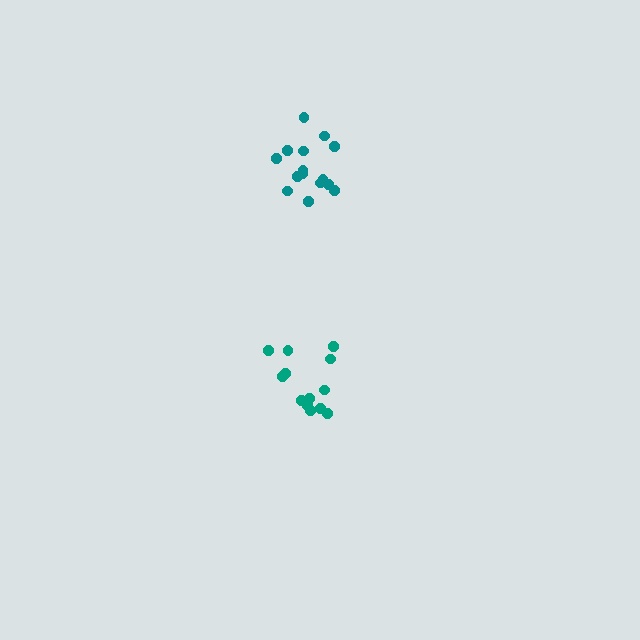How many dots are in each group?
Group 1: 15 dots, Group 2: 13 dots (28 total).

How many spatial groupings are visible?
There are 2 spatial groupings.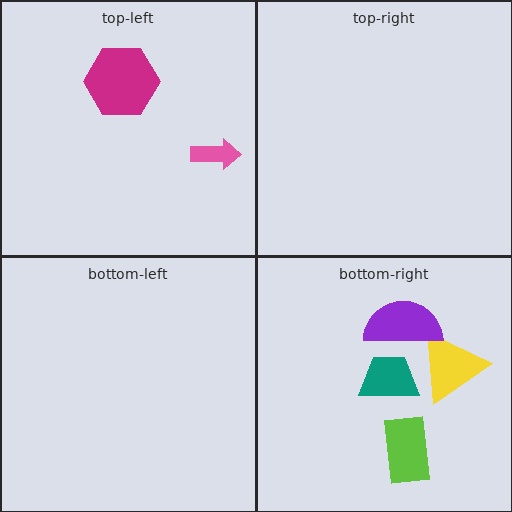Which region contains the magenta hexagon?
The top-left region.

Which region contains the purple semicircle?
The bottom-right region.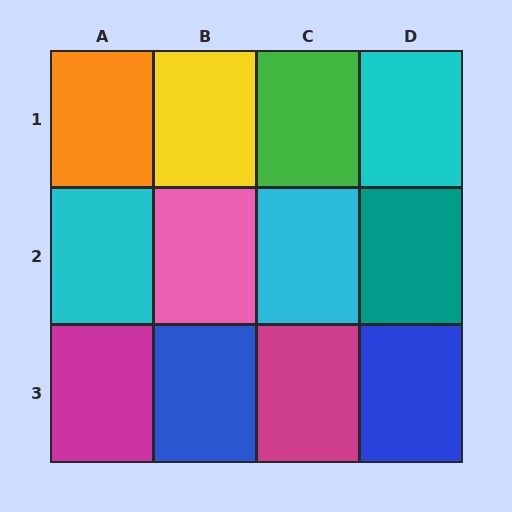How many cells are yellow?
1 cell is yellow.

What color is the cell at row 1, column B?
Yellow.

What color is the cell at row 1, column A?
Orange.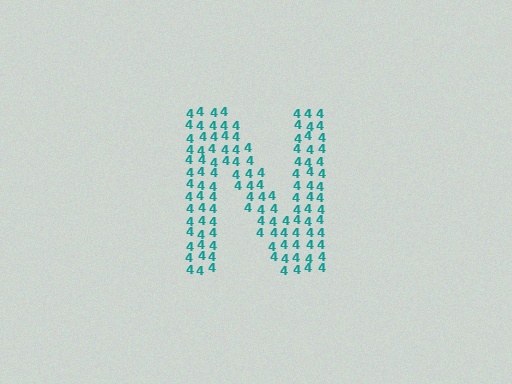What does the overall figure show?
The overall figure shows the letter N.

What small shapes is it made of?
It is made of small digit 4's.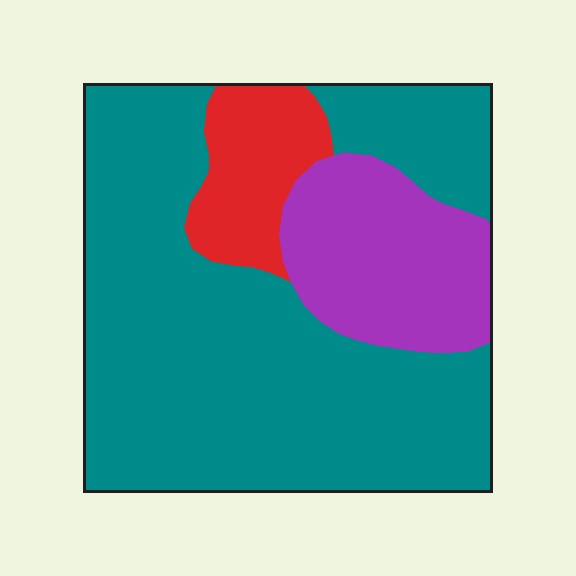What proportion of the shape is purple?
Purple covers about 20% of the shape.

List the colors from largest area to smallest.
From largest to smallest: teal, purple, red.